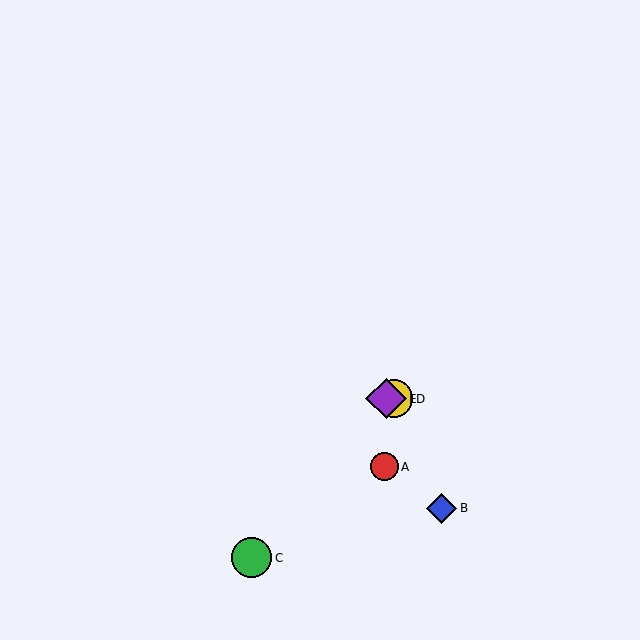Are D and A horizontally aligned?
No, D is at y≈399 and A is at y≈467.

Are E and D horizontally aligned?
Yes, both are at y≈399.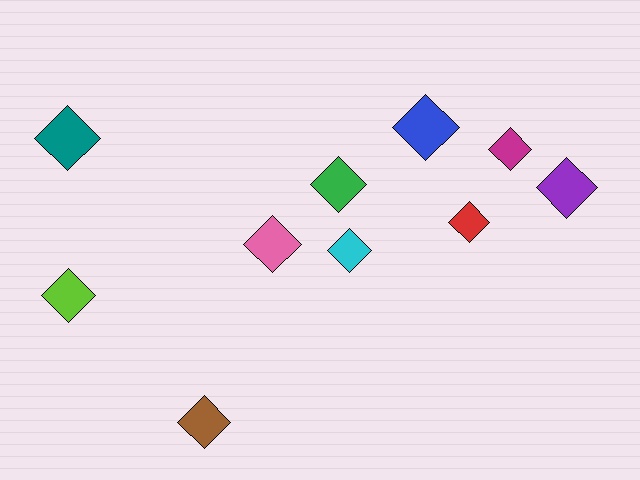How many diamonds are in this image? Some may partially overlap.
There are 10 diamonds.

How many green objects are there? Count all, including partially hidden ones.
There is 1 green object.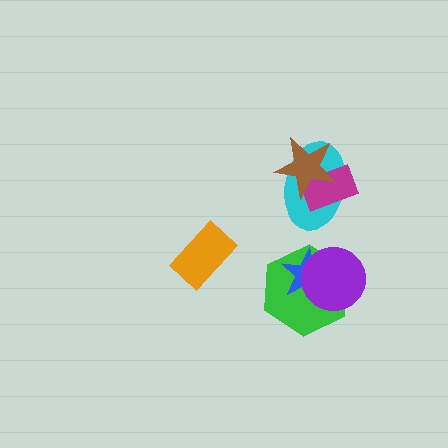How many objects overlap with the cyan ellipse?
2 objects overlap with the cyan ellipse.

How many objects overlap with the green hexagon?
2 objects overlap with the green hexagon.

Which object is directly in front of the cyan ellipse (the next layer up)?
The magenta rectangle is directly in front of the cyan ellipse.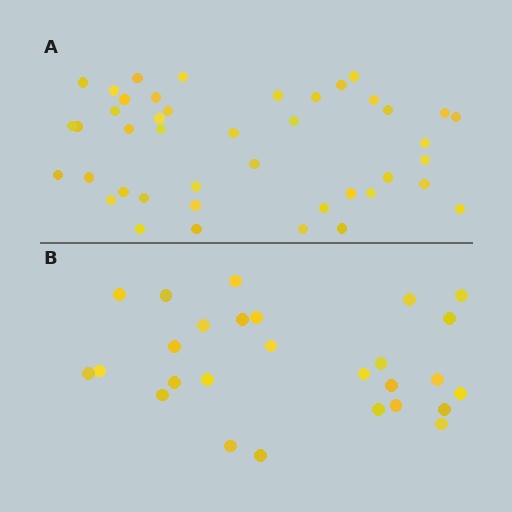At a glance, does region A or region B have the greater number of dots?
Region A (the top region) has more dots.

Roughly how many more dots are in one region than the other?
Region A has approximately 15 more dots than region B.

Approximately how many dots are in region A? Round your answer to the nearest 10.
About 40 dots. (The exact count is 43, which rounds to 40.)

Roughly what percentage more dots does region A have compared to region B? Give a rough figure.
About 60% more.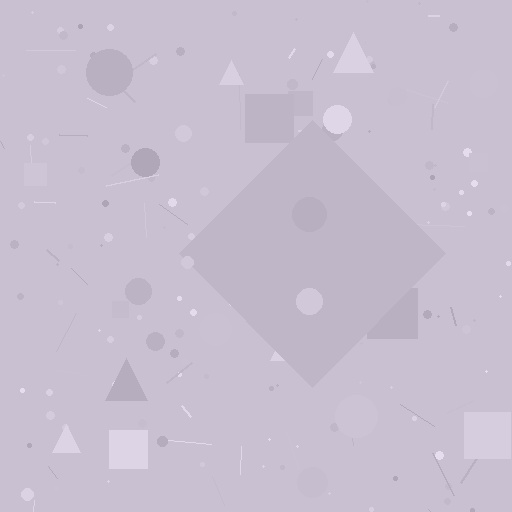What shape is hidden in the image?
A diamond is hidden in the image.